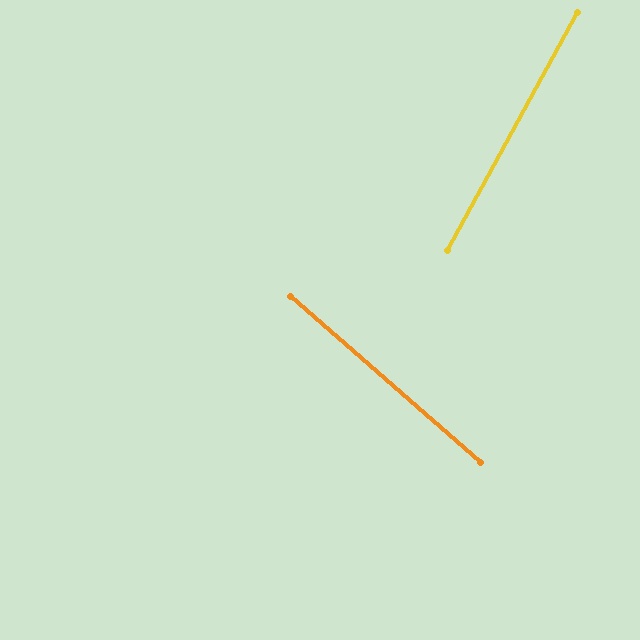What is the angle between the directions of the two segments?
Approximately 77 degrees.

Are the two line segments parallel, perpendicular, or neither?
Neither parallel nor perpendicular — they differ by about 77°.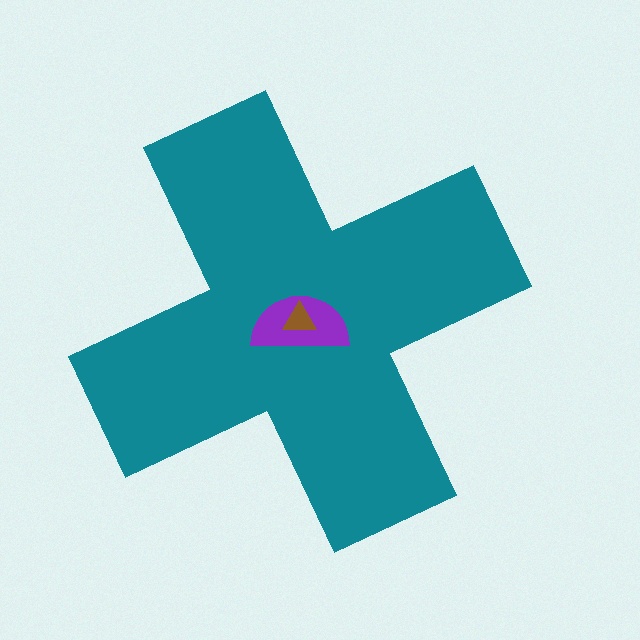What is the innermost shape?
The brown triangle.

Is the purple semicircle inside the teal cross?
Yes.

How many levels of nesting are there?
3.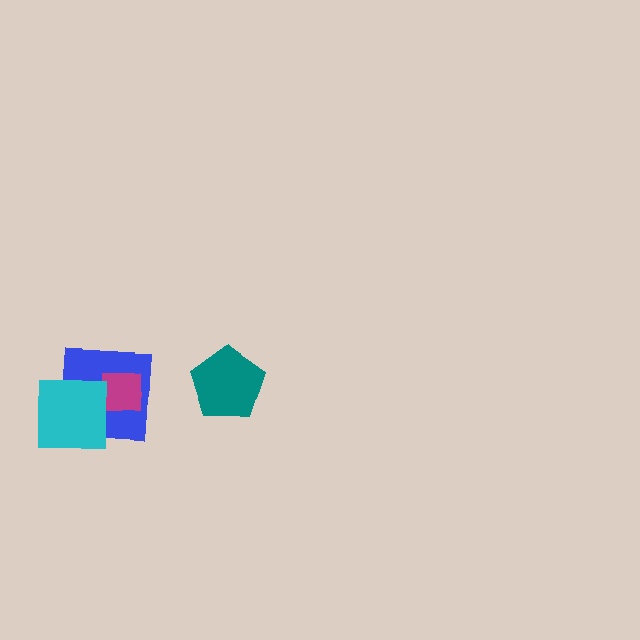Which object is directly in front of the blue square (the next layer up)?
The magenta square is directly in front of the blue square.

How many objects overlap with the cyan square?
2 objects overlap with the cyan square.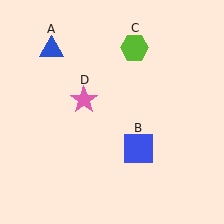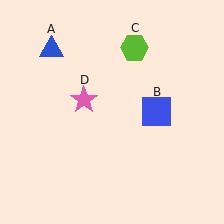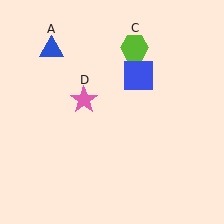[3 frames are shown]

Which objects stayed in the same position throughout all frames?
Blue triangle (object A) and lime hexagon (object C) and pink star (object D) remained stationary.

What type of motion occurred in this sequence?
The blue square (object B) rotated counterclockwise around the center of the scene.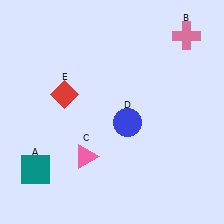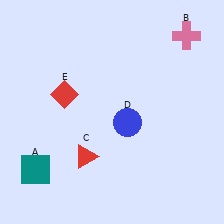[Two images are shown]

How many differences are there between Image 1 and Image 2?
There is 1 difference between the two images.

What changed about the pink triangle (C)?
In Image 1, C is pink. In Image 2, it changed to red.